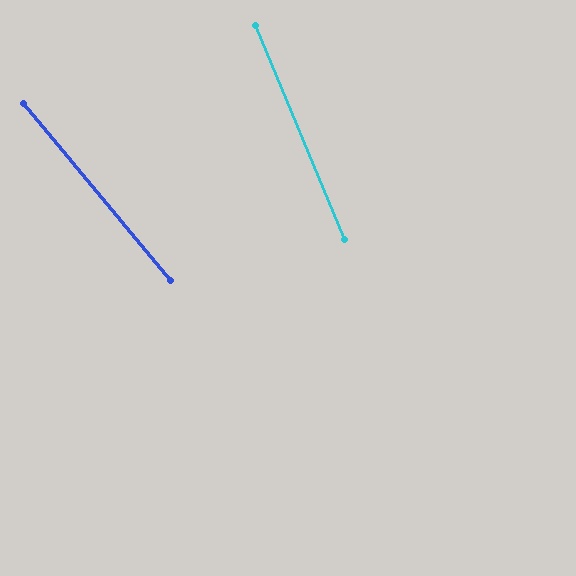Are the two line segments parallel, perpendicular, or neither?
Neither parallel nor perpendicular — they differ by about 17°.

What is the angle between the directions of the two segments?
Approximately 17 degrees.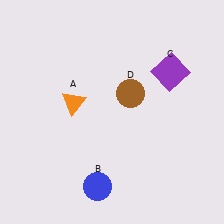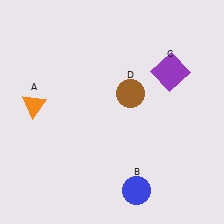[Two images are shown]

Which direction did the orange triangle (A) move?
The orange triangle (A) moved left.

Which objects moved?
The objects that moved are: the orange triangle (A), the blue circle (B).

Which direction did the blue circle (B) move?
The blue circle (B) moved right.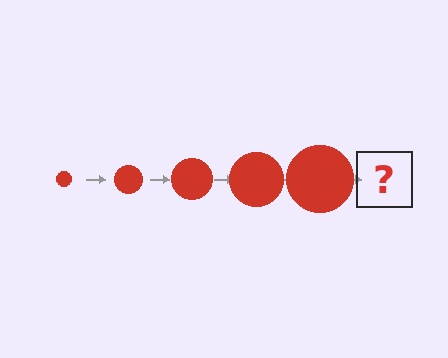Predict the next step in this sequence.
The next step is a red circle, larger than the previous one.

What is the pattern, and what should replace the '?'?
The pattern is that the circle gets progressively larger each step. The '?' should be a red circle, larger than the previous one.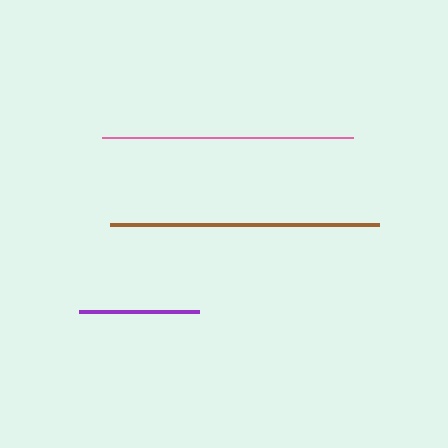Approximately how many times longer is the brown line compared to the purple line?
The brown line is approximately 2.2 times the length of the purple line.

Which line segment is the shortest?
The purple line is the shortest at approximately 120 pixels.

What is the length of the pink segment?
The pink segment is approximately 252 pixels long.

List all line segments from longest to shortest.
From longest to shortest: brown, pink, purple.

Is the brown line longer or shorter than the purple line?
The brown line is longer than the purple line.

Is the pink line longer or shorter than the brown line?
The brown line is longer than the pink line.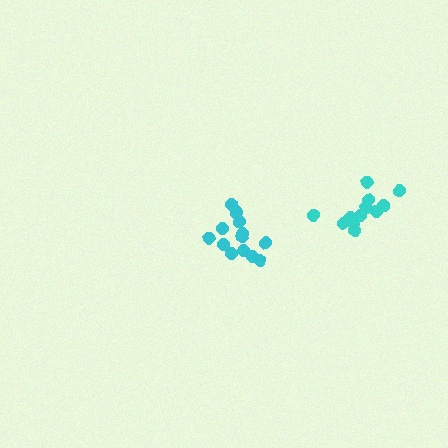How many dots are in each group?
Group 1: 12 dots, Group 2: 14 dots (26 total).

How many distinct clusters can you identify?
There are 2 distinct clusters.